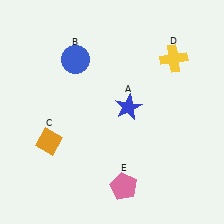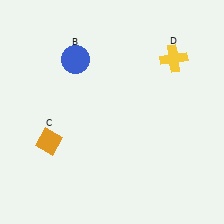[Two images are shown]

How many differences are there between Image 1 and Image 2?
There are 2 differences between the two images.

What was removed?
The pink pentagon (E), the blue star (A) were removed in Image 2.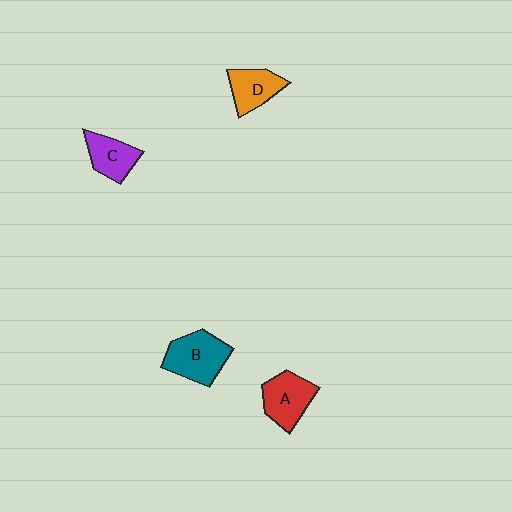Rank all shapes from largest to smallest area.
From largest to smallest: B (teal), A (red), D (orange), C (purple).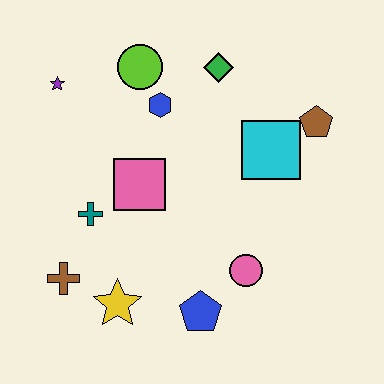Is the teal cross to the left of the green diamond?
Yes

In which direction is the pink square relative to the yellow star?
The pink square is above the yellow star.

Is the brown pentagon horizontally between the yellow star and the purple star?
No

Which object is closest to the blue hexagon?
The lime circle is closest to the blue hexagon.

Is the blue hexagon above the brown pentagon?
Yes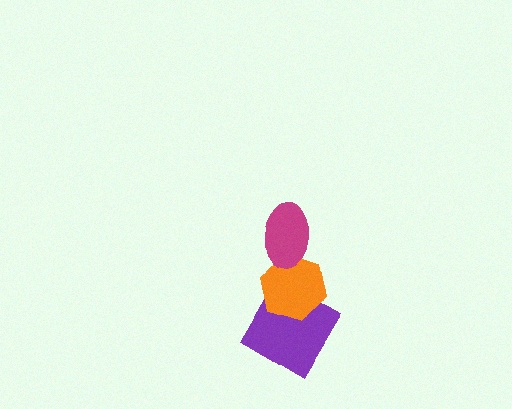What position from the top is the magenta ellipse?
The magenta ellipse is 1st from the top.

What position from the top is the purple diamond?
The purple diamond is 3rd from the top.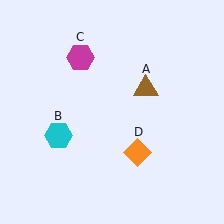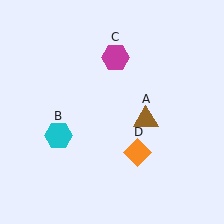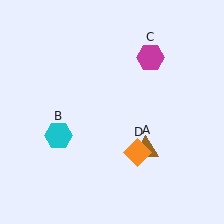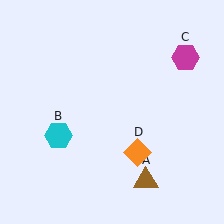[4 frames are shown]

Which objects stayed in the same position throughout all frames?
Cyan hexagon (object B) and orange diamond (object D) remained stationary.